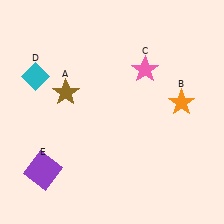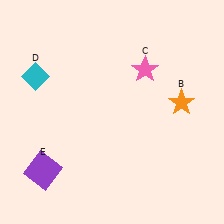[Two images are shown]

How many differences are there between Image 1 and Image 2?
There is 1 difference between the two images.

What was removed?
The brown star (A) was removed in Image 2.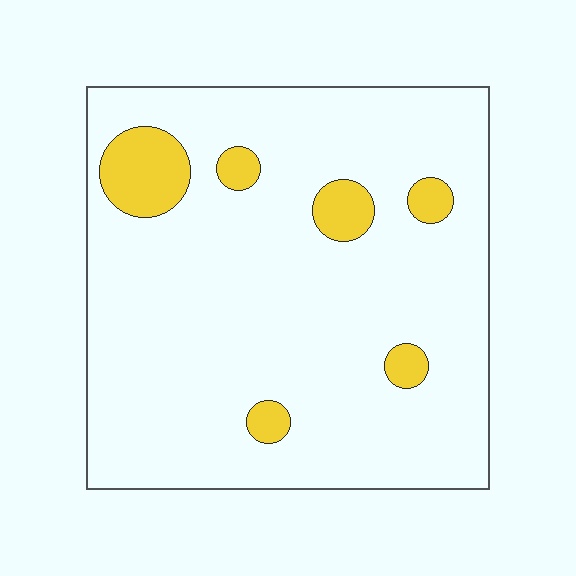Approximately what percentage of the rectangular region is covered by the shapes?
Approximately 10%.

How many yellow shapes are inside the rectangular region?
6.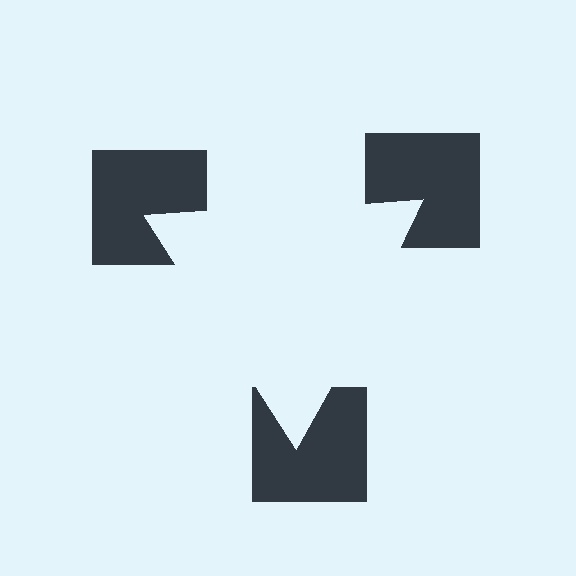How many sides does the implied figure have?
3 sides.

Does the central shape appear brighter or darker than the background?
It typically appears slightly brighter than the background, even though no actual brightness change is drawn.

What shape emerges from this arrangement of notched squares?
An illusory triangle — its edges are inferred from the aligned wedge cuts in the notched squares, not physically drawn.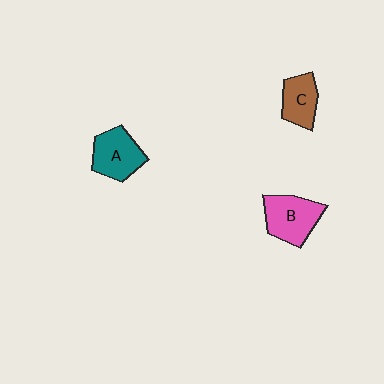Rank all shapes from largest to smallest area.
From largest to smallest: B (pink), A (teal), C (brown).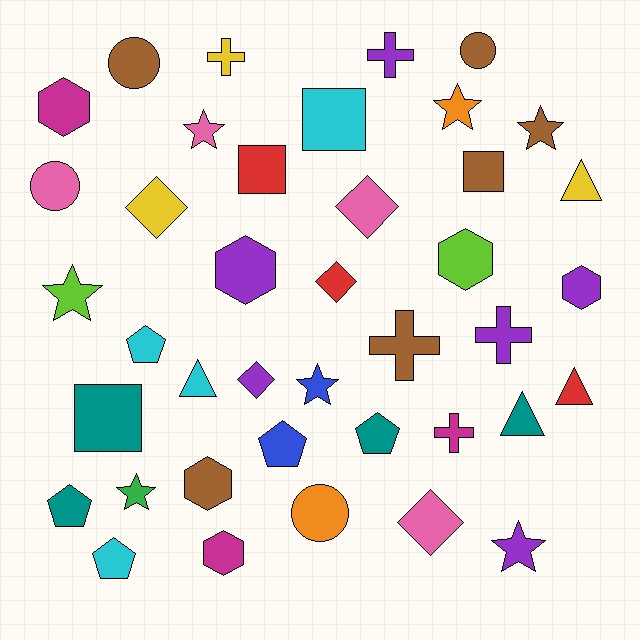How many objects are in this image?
There are 40 objects.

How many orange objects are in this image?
There are 2 orange objects.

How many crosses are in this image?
There are 5 crosses.